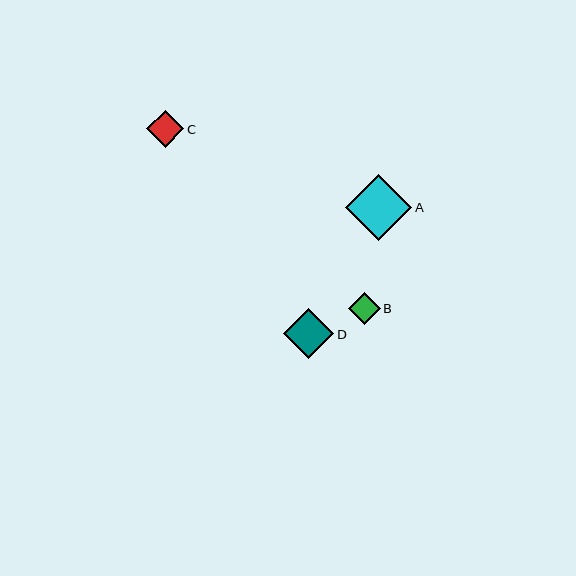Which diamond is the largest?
Diamond A is the largest with a size of approximately 66 pixels.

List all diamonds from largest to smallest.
From largest to smallest: A, D, C, B.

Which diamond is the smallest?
Diamond B is the smallest with a size of approximately 32 pixels.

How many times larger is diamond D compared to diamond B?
Diamond D is approximately 1.6 times the size of diamond B.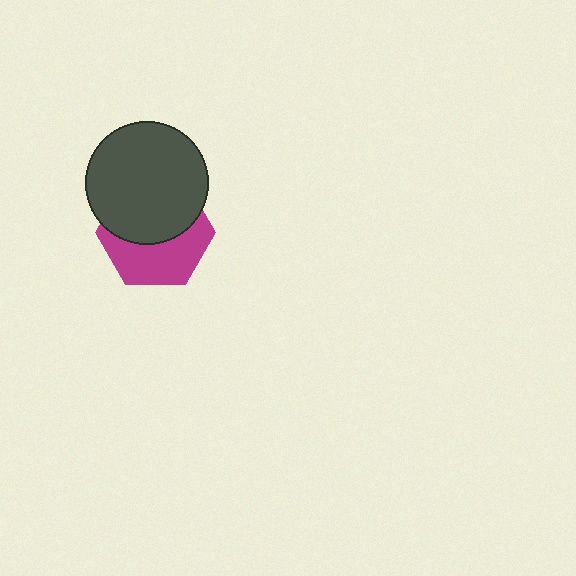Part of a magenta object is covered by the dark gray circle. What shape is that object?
It is a hexagon.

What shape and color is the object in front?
The object in front is a dark gray circle.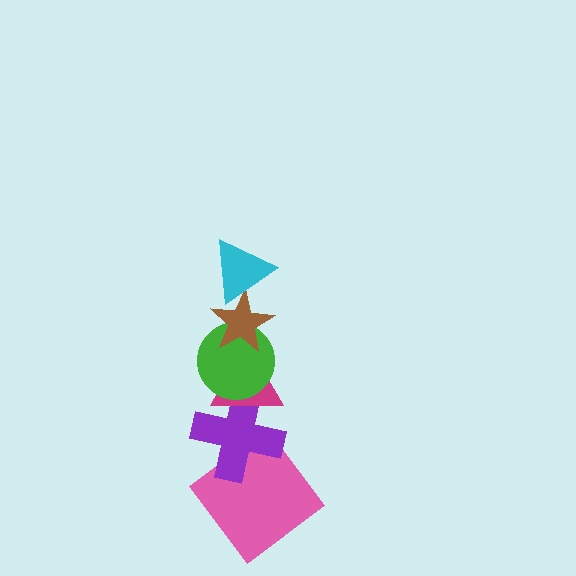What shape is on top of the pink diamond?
The purple cross is on top of the pink diamond.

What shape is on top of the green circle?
The brown star is on top of the green circle.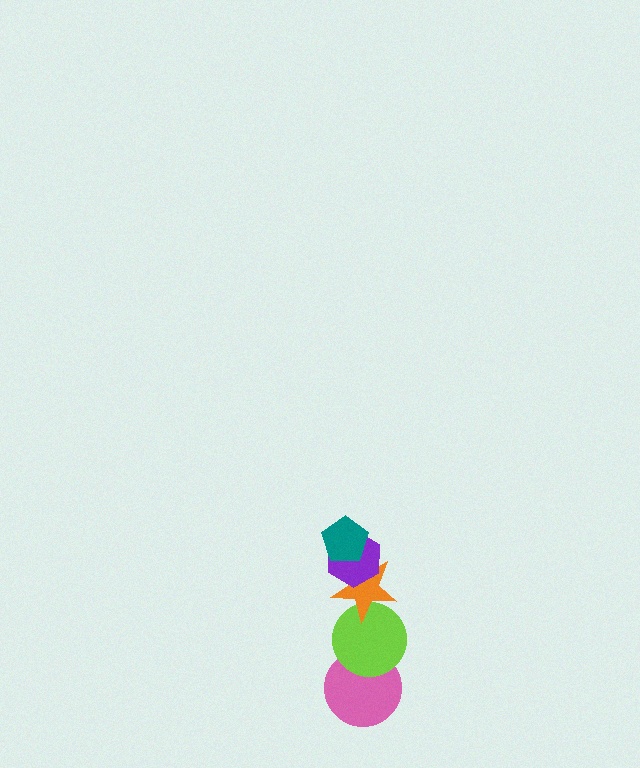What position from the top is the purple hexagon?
The purple hexagon is 2nd from the top.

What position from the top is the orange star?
The orange star is 3rd from the top.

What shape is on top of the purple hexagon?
The teal pentagon is on top of the purple hexagon.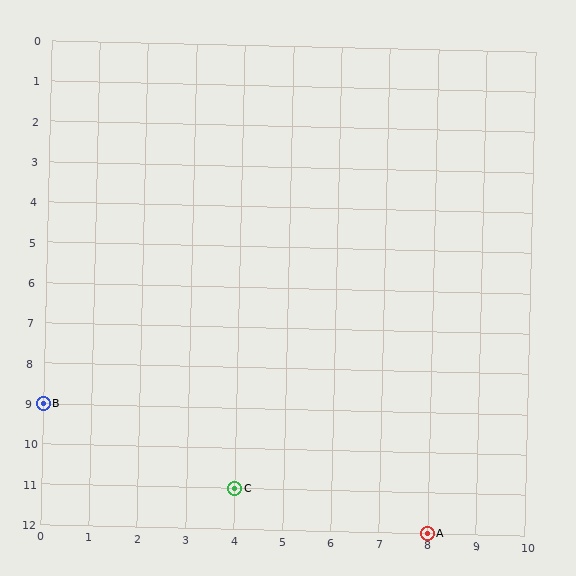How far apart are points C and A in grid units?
Points C and A are 4 columns and 1 row apart (about 4.1 grid units diagonally).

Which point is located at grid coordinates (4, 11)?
Point C is at (4, 11).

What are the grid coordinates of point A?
Point A is at grid coordinates (8, 12).